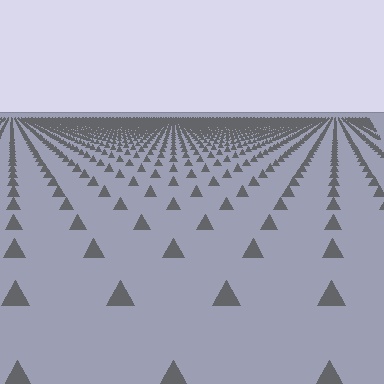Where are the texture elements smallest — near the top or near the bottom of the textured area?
Near the top.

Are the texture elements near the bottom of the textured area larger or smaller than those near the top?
Larger. Near the bottom, elements are closer to the viewer and appear at a bigger on-screen size.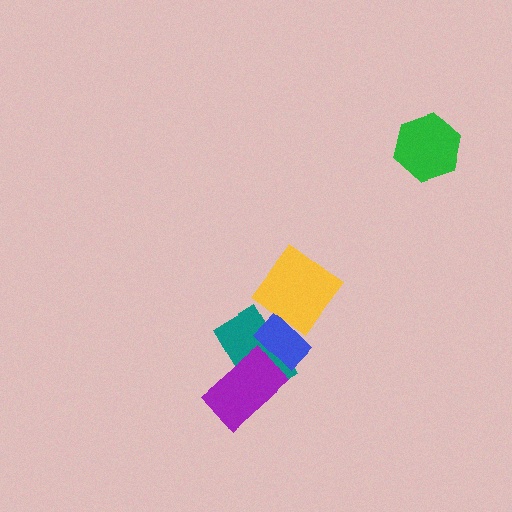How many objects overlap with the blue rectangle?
2 objects overlap with the blue rectangle.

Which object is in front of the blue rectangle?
The yellow diamond is in front of the blue rectangle.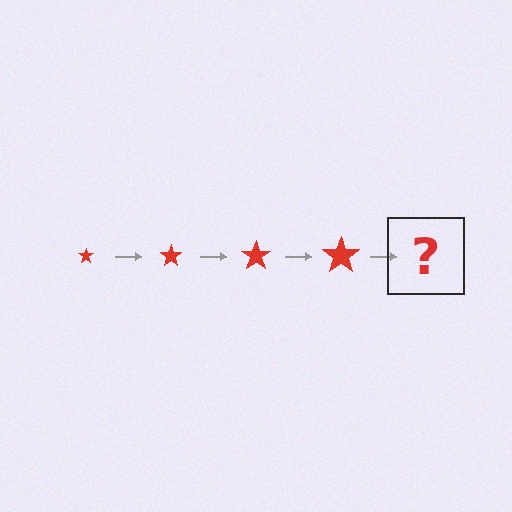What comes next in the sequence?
The next element should be a red star, larger than the previous one.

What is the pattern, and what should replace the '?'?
The pattern is that the star gets progressively larger each step. The '?' should be a red star, larger than the previous one.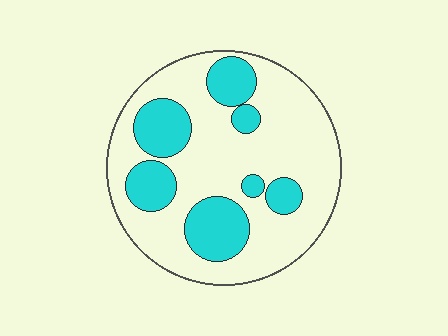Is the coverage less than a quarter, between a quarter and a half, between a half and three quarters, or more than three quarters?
Between a quarter and a half.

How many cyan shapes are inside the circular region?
7.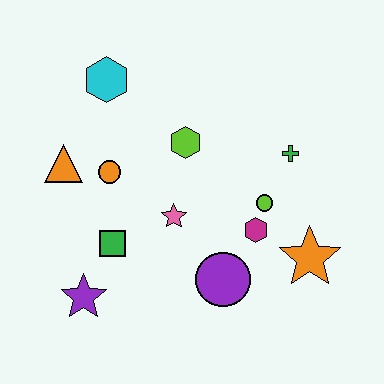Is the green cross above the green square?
Yes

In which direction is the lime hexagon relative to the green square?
The lime hexagon is above the green square.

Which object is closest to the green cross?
The lime circle is closest to the green cross.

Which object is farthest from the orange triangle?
The orange star is farthest from the orange triangle.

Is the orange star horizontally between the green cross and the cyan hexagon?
No